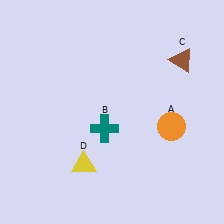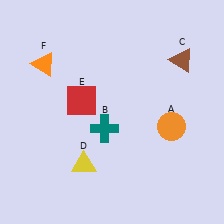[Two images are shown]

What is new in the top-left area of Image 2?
An orange triangle (F) was added in the top-left area of Image 2.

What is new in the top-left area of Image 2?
A red square (E) was added in the top-left area of Image 2.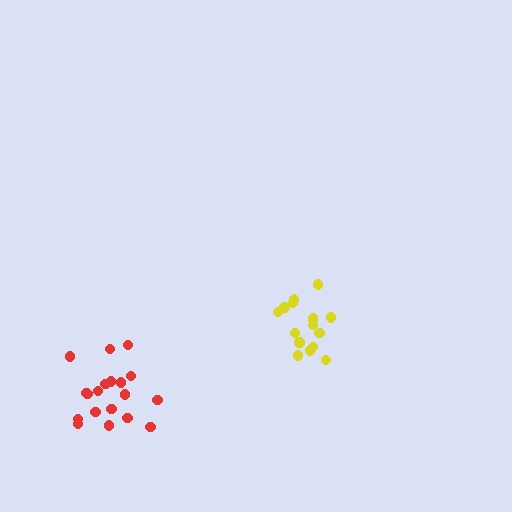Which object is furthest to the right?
The yellow cluster is rightmost.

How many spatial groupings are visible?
There are 2 spatial groupings.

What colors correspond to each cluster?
The clusters are colored: yellow, red.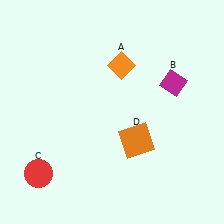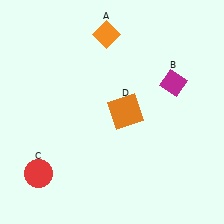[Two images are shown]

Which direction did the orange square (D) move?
The orange square (D) moved up.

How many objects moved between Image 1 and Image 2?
2 objects moved between the two images.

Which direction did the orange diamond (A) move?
The orange diamond (A) moved up.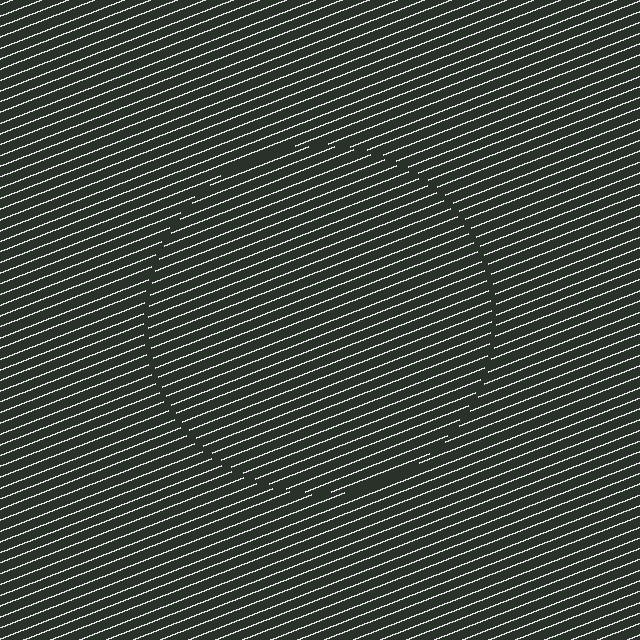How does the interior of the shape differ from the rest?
The interior of the shape contains the same grating, shifted by half a period — the contour is defined by the phase discontinuity where line-ends from the inner and outer gratings abut.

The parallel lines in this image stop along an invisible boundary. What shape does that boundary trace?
An illusory circle. The interior of the shape contains the same grating, shifted by half a period — the contour is defined by the phase discontinuity where line-ends from the inner and outer gratings abut.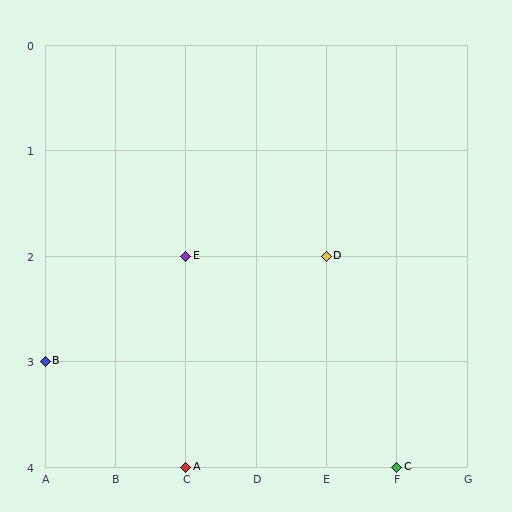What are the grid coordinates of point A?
Point A is at grid coordinates (C, 4).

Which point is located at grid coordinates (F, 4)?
Point C is at (F, 4).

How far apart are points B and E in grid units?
Points B and E are 2 columns and 1 row apart (about 2.2 grid units diagonally).